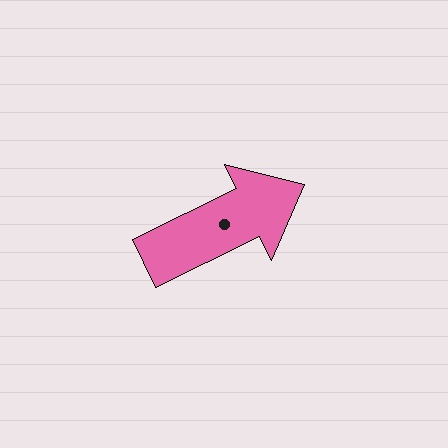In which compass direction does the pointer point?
Northeast.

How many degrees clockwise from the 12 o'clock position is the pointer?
Approximately 64 degrees.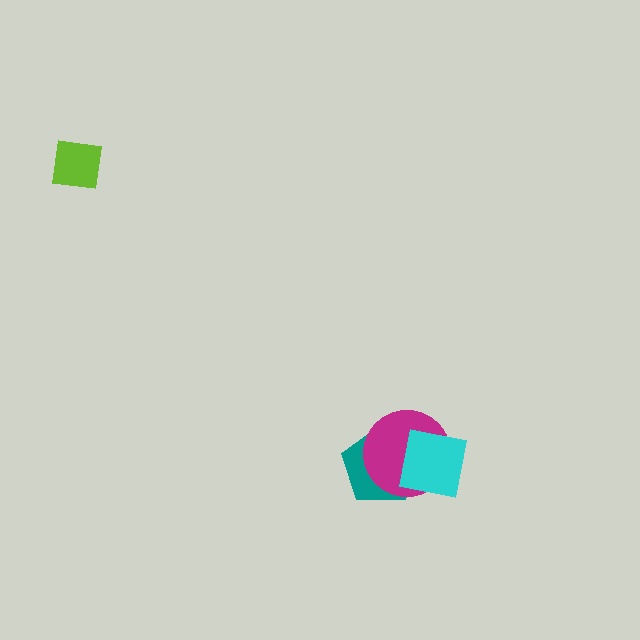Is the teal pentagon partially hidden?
Yes, it is partially covered by another shape.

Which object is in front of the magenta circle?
The cyan square is in front of the magenta circle.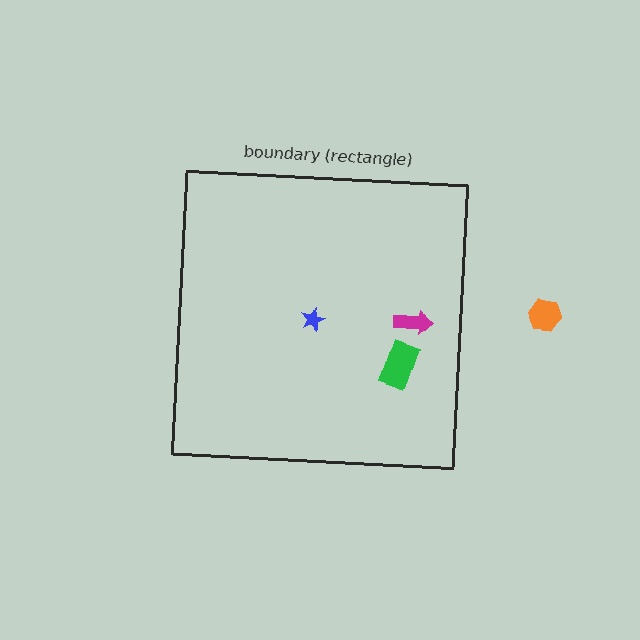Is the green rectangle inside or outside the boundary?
Inside.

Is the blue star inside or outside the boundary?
Inside.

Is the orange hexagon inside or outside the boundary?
Outside.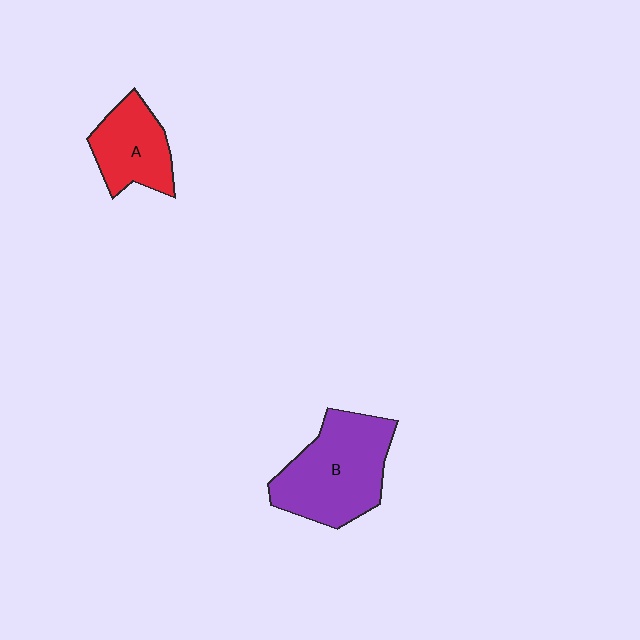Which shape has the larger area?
Shape B (purple).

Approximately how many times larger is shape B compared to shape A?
Approximately 1.6 times.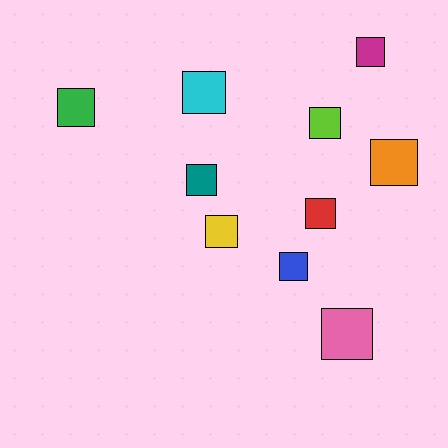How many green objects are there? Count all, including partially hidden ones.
There is 1 green object.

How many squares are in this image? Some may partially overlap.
There are 10 squares.